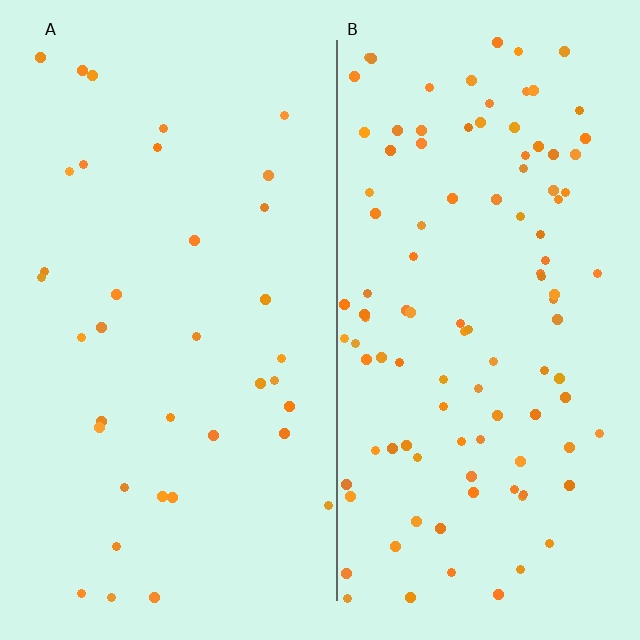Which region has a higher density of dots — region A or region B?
B (the right).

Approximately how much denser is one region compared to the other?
Approximately 3.0× — region B over region A.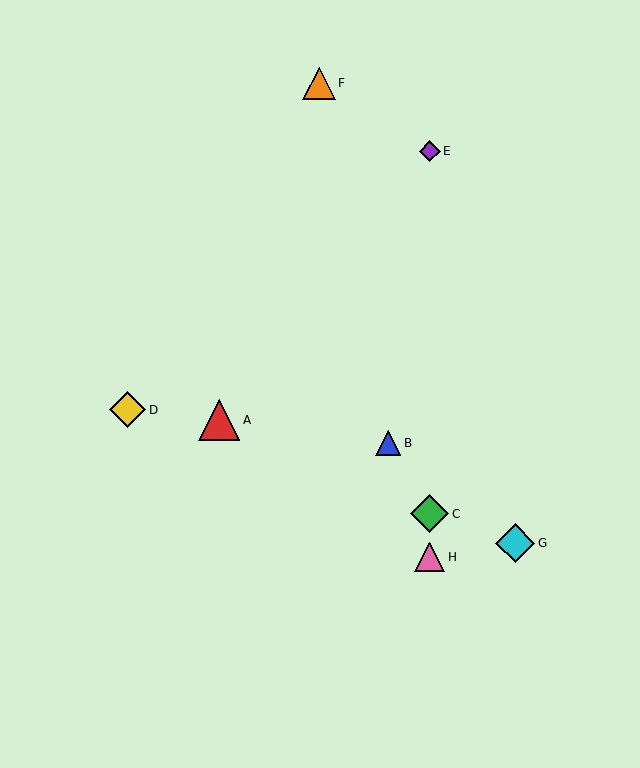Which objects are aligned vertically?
Objects C, E, H are aligned vertically.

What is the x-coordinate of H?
Object H is at x≈430.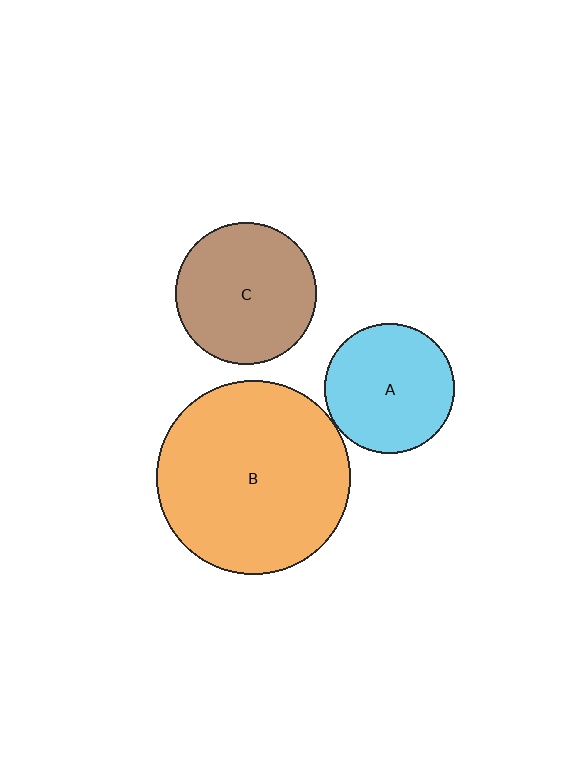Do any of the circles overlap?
No, none of the circles overlap.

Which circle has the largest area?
Circle B (orange).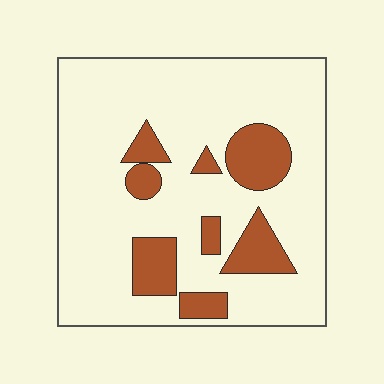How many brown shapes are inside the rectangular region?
8.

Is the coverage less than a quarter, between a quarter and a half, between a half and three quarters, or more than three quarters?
Less than a quarter.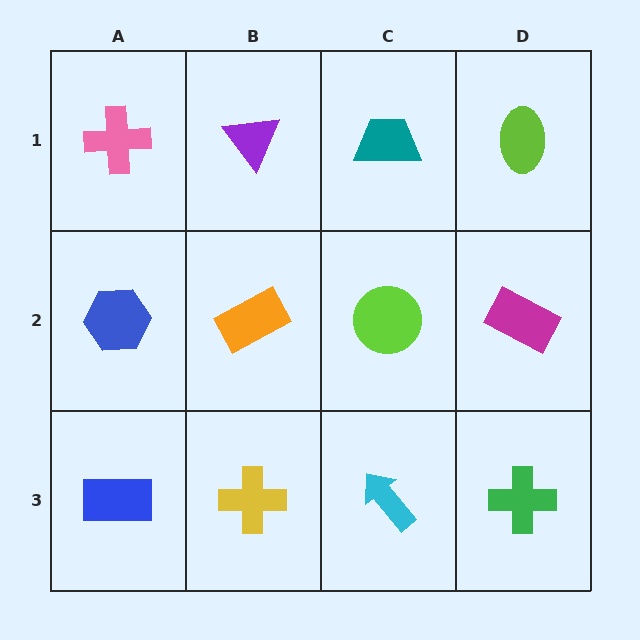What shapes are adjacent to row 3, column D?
A magenta rectangle (row 2, column D), a cyan arrow (row 3, column C).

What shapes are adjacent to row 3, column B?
An orange rectangle (row 2, column B), a blue rectangle (row 3, column A), a cyan arrow (row 3, column C).